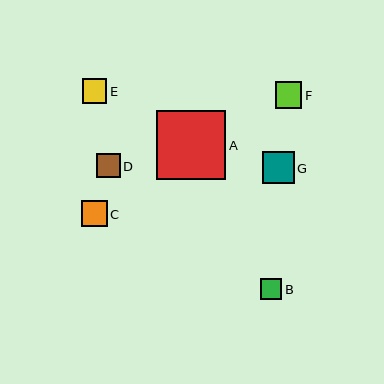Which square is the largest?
Square A is the largest with a size of approximately 69 pixels.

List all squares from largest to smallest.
From largest to smallest: A, G, F, C, E, D, B.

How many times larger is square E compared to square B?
Square E is approximately 1.2 times the size of square B.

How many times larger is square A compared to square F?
Square A is approximately 2.6 times the size of square F.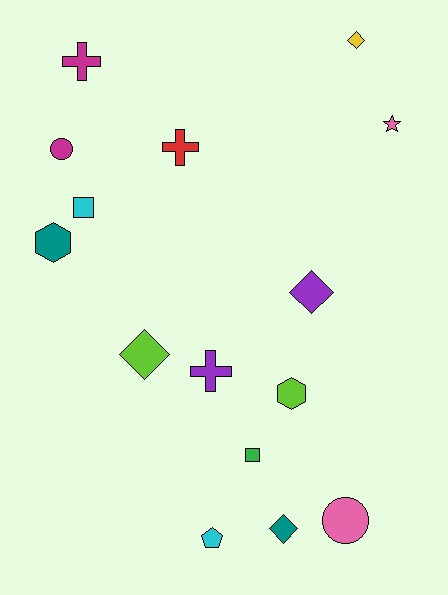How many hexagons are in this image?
There are 2 hexagons.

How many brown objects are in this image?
There are no brown objects.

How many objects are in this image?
There are 15 objects.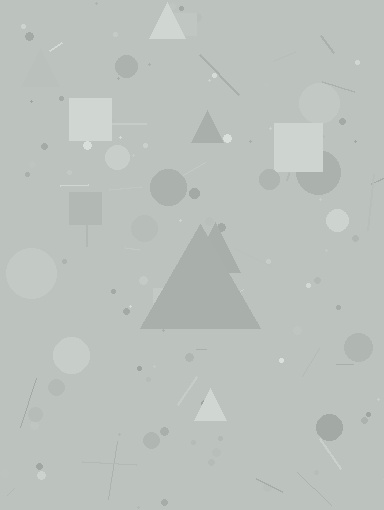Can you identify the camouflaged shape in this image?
The camouflaged shape is a triangle.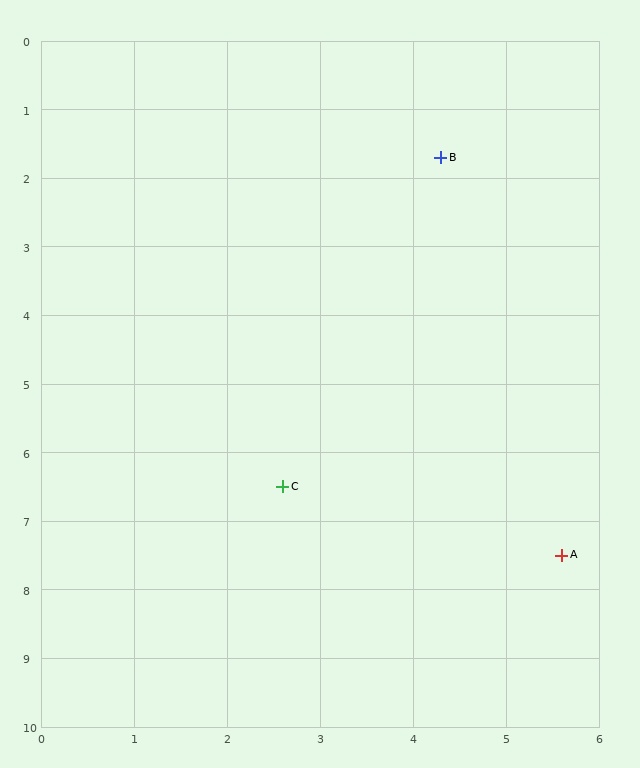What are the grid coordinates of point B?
Point B is at approximately (4.3, 1.7).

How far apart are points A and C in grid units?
Points A and C are about 3.2 grid units apart.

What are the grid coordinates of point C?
Point C is at approximately (2.6, 6.5).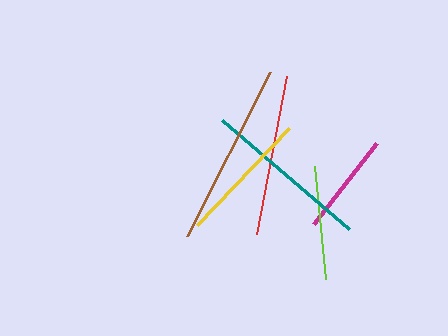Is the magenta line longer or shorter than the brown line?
The brown line is longer than the magenta line.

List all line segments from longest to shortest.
From longest to shortest: brown, teal, red, yellow, lime, magenta.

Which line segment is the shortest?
The magenta line is the shortest at approximately 103 pixels.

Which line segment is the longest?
The brown line is the longest at approximately 184 pixels.